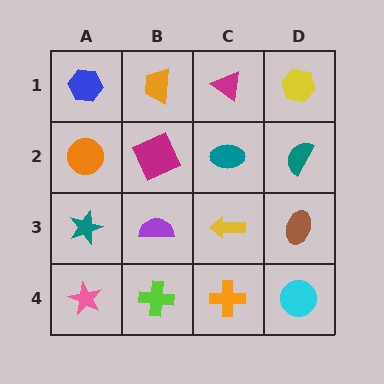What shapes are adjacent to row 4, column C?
A yellow arrow (row 3, column C), a lime cross (row 4, column B), a cyan circle (row 4, column D).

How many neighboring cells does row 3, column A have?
3.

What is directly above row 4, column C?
A yellow arrow.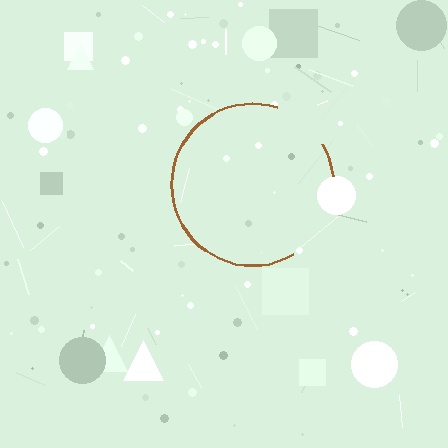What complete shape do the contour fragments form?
The contour fragments form a circle.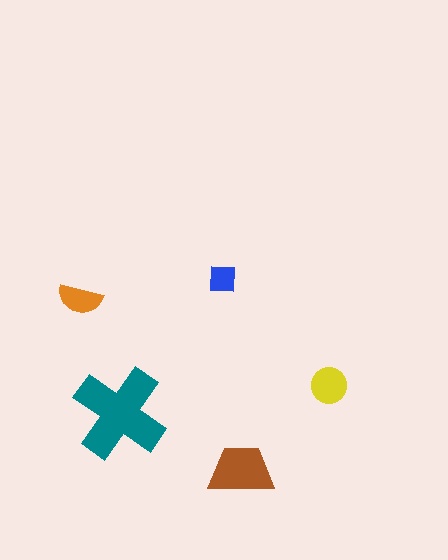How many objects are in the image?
There are 5 objects in the image.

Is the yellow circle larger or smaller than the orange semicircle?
Larger.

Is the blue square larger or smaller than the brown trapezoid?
Smaller.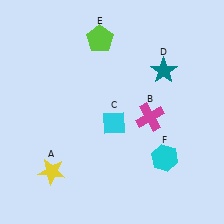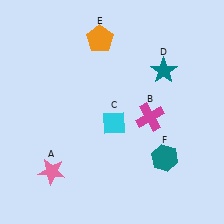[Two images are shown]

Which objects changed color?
A changed from yellow to pink. E changed from lime to orange. F changed from cyan to teal.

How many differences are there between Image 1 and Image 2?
There are 3 differences between the two images.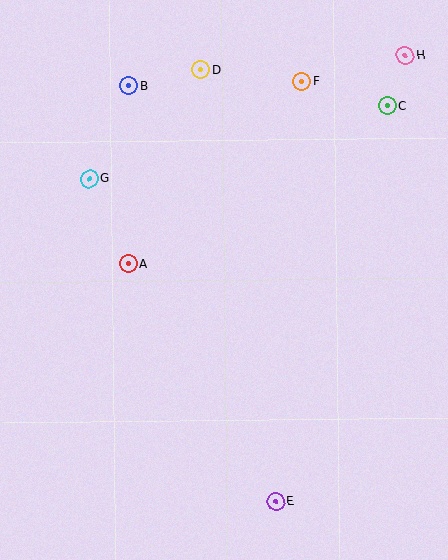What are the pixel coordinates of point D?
Point D is at (201, 70).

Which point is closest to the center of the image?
Point A at (128, 264) is closest to the center.